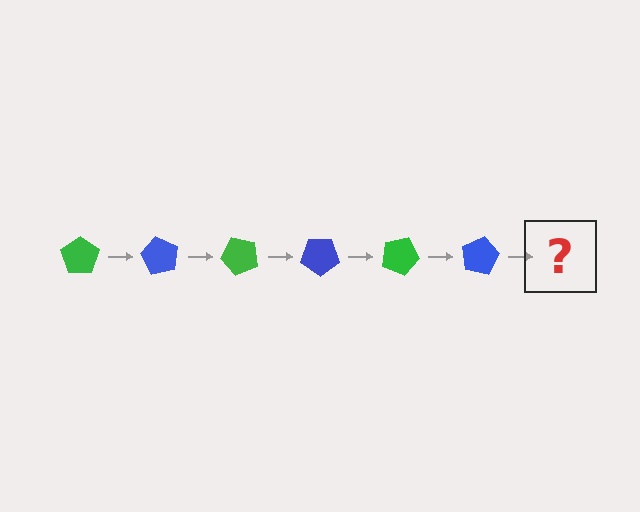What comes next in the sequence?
The next element should be a green pentagon, rotated 360 degrees from the start.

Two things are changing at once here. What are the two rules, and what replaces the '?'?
The two rules are that it rotates 60 degrees each step and the color cycles through green and blue. The '?' should be a green pentagon, rotated 360 degrees from the start.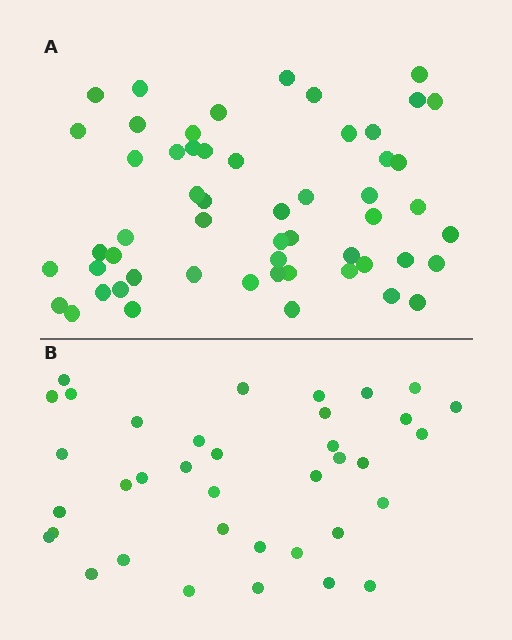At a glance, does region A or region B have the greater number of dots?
Region A (the top region) has more dots.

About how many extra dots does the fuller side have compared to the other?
Region A has approximately 20 more dots than region B.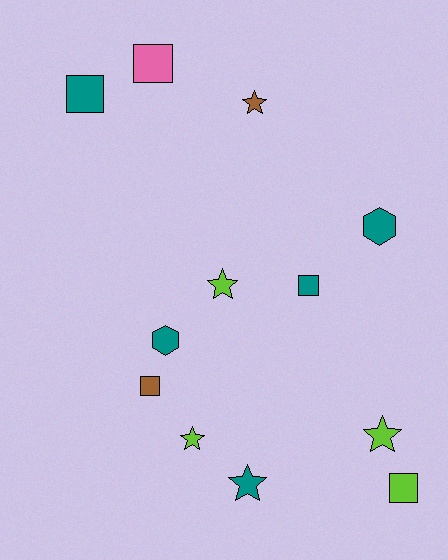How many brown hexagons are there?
There are no brown hexagons.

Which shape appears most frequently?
Star, with 5 objects.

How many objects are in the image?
There are 12 objects.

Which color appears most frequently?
Teal, with 5 objects.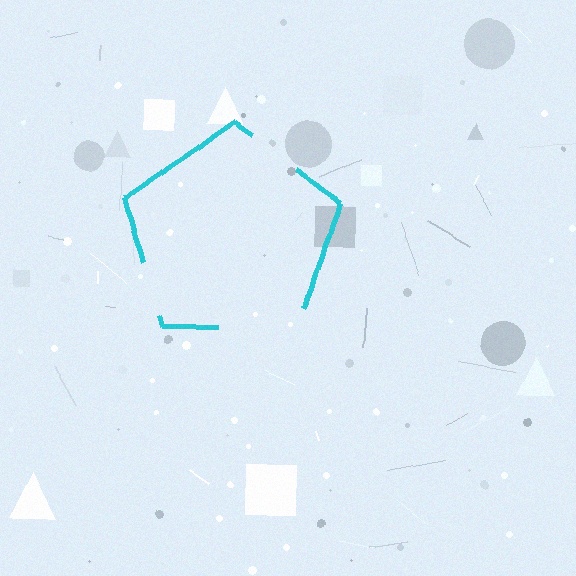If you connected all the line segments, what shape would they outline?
They would outline a pentagon.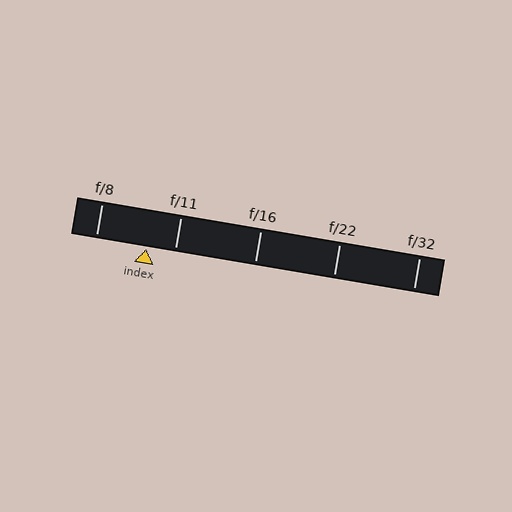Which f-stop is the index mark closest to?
The index mark is closest to f/11.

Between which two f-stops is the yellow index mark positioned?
The index mark is between f/8 and f/11.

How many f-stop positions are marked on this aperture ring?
There are 5 f-stop positions marked.